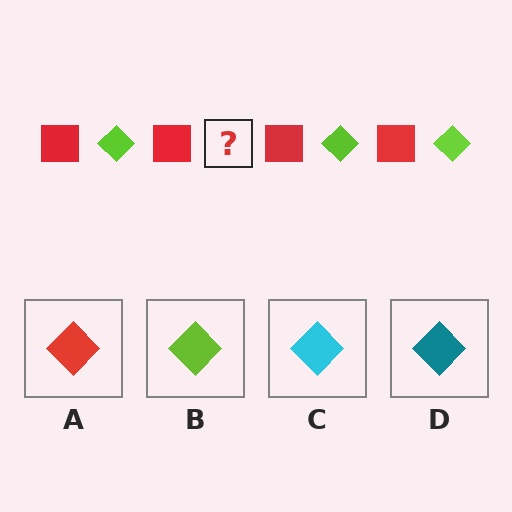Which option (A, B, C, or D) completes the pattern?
B.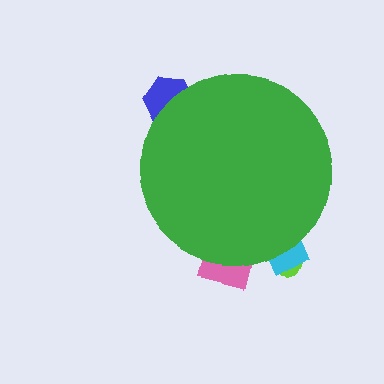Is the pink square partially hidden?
Yes, the pink square is partially hidden behind the green circle.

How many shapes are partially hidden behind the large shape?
4 shapes are partially hidden.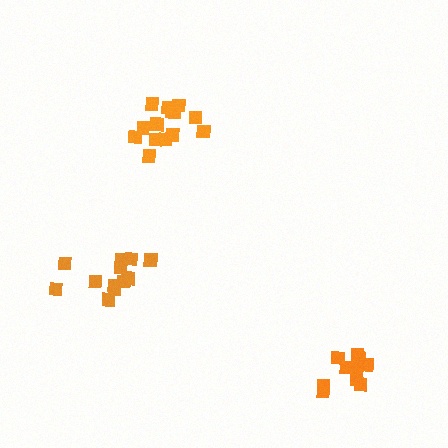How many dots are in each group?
Group 1: 12 dots, Group 2: 11 dots, Group 3: 14 dots (37 total).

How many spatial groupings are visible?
There are 3 spatial groupings.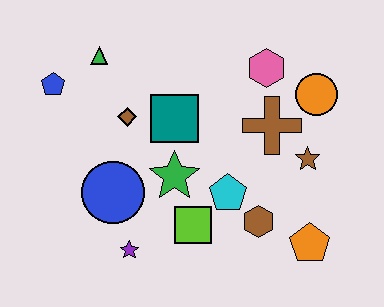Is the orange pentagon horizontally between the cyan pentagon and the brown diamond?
No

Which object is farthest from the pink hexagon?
The purple star is farthest from the pink hexagon.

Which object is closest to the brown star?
The brown cross is closest to the brown star.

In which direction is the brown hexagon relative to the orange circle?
The brown hexagon is below the orange circle.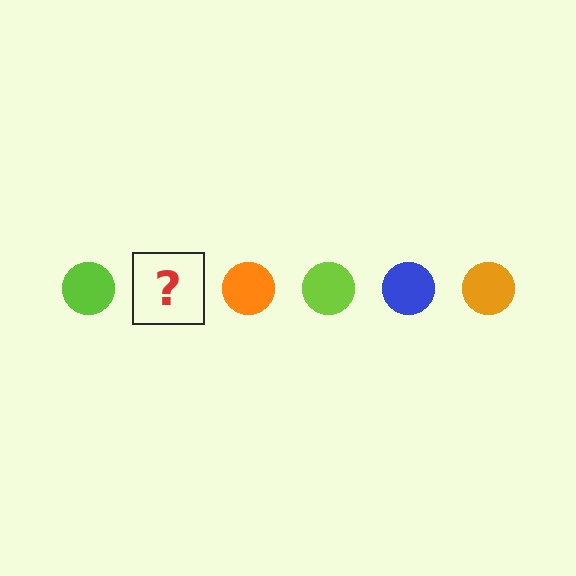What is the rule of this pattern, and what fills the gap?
The rule is that the pattern cycles through lime, blue, orange circles. The gap should be filled with a blue circle.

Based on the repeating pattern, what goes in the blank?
The blank should be a blue circle.